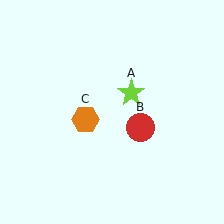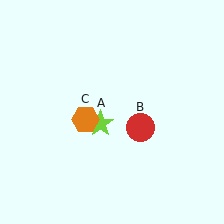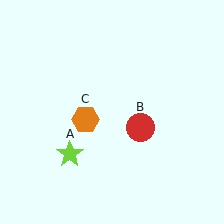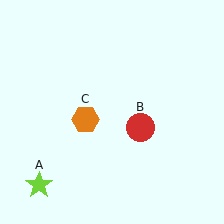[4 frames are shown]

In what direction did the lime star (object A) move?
The lime star (object A) moved down and to the left.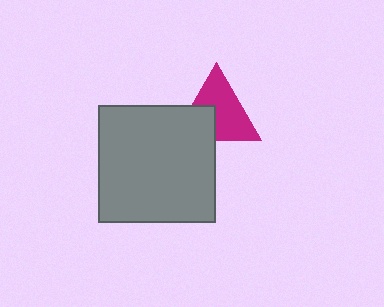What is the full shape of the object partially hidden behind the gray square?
The partially hidden object is a magenta triangle.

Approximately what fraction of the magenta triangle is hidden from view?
Roughly 34% of the magenta triangle is hidden behind the gray square.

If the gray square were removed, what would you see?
You would see the complete magenta triangle.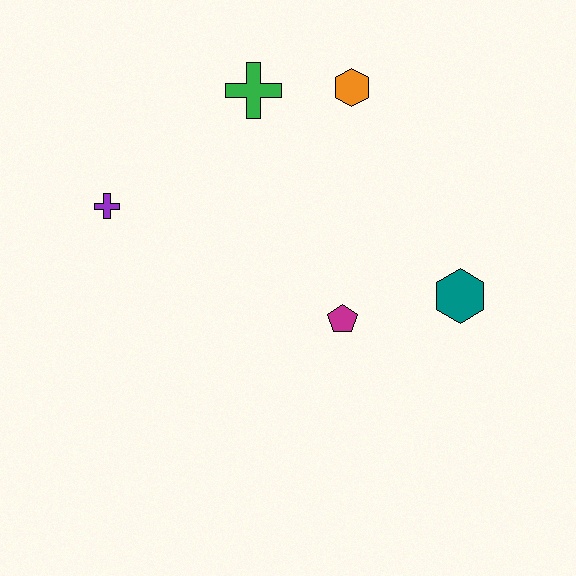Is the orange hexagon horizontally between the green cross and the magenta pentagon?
No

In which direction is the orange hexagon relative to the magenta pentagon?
The orange hexagon is above the magenta pentagon.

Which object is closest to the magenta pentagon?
The teal hexagon is closest to the magenta pentagon.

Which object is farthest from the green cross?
The teal hexagon is farthest from the green cross.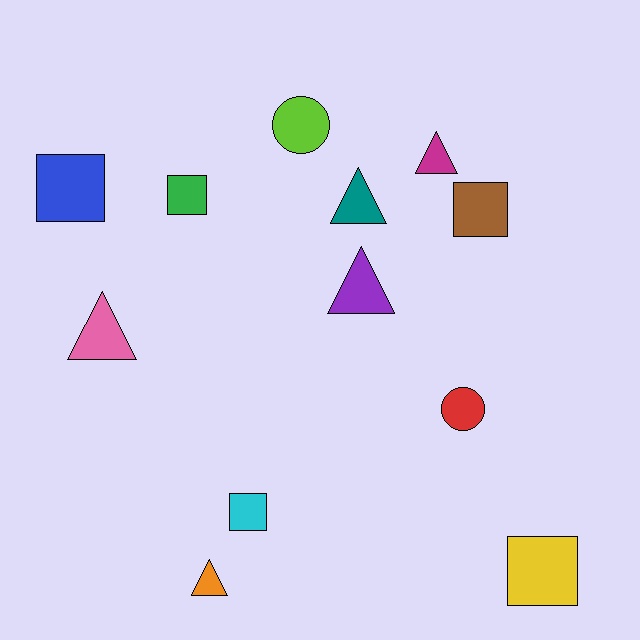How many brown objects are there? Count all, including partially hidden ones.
There is 1 brown object.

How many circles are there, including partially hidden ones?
There are 2 circles.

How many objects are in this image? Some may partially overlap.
There are 12 objects.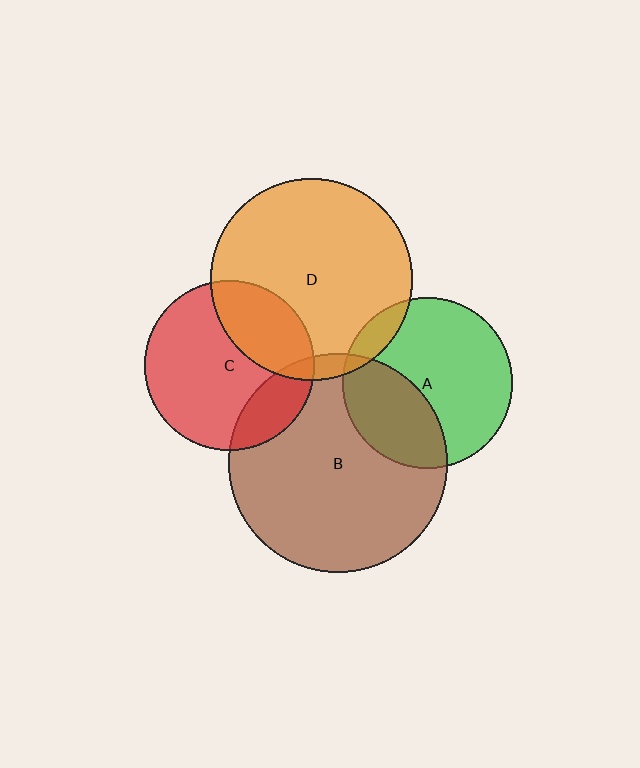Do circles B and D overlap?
Yes.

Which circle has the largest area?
Circle B (brown).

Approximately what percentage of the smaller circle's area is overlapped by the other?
Approximately 5%.